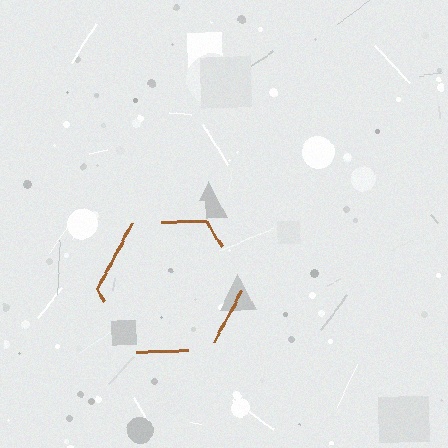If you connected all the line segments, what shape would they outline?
They would outline a hexagon.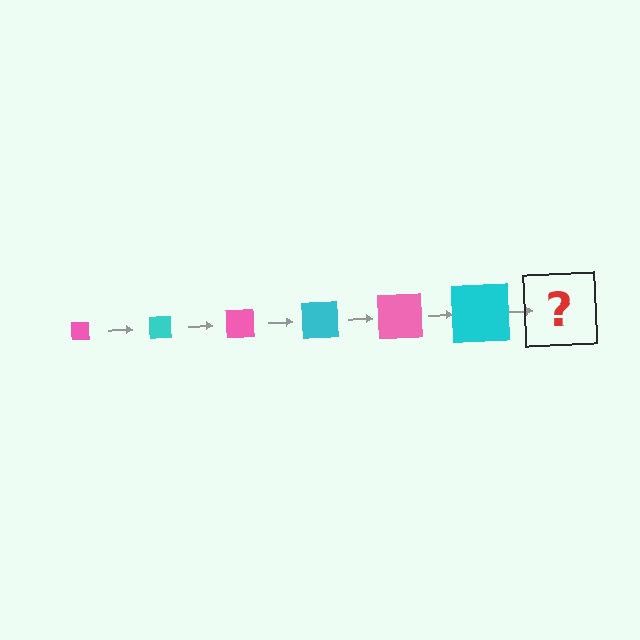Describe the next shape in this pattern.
It should be a pink square, larger than the previous one.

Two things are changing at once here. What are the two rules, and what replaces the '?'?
The two rules are that the square grows larger each step and the color cycles through pink and cyan. The '?' should be a pink square, larger than the previous one.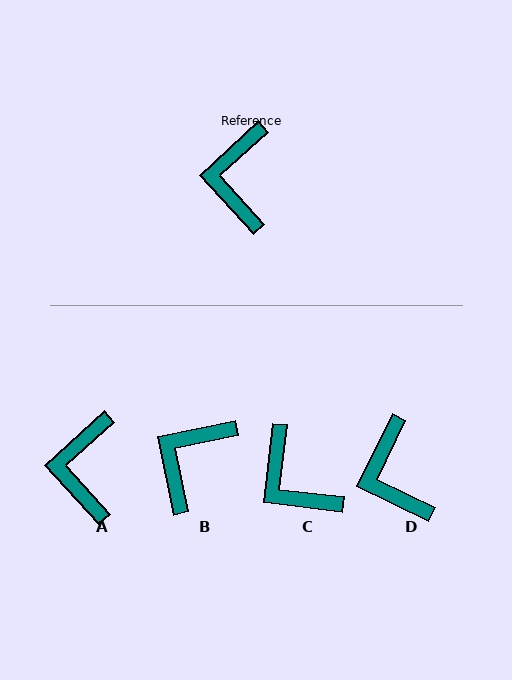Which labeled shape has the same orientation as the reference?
A.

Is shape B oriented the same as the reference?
No, it is off by about 31 degrees.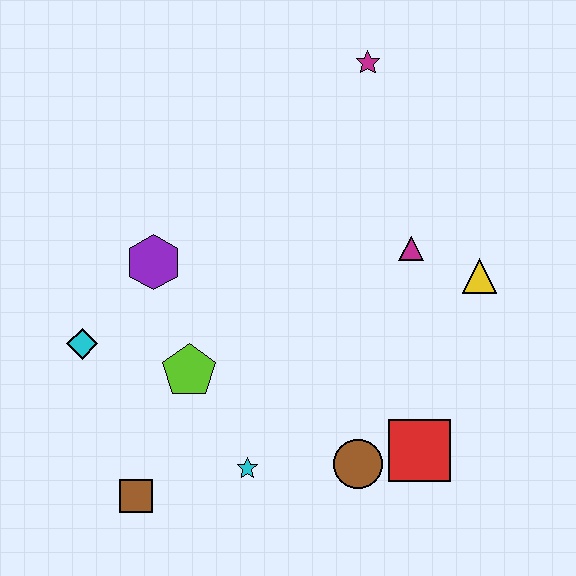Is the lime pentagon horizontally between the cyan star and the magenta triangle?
No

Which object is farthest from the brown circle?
The magenta star is farthest from the brown circle.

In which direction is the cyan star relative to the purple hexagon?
The cyan star is below the purple hexagon.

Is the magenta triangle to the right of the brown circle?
Yes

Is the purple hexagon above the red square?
Yes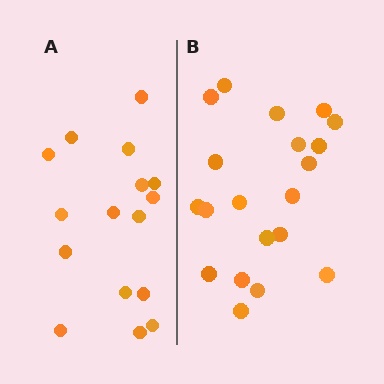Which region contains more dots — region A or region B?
Region B (the right region) has more dots.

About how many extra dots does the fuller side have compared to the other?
Region B has about 4 more dots than region A.